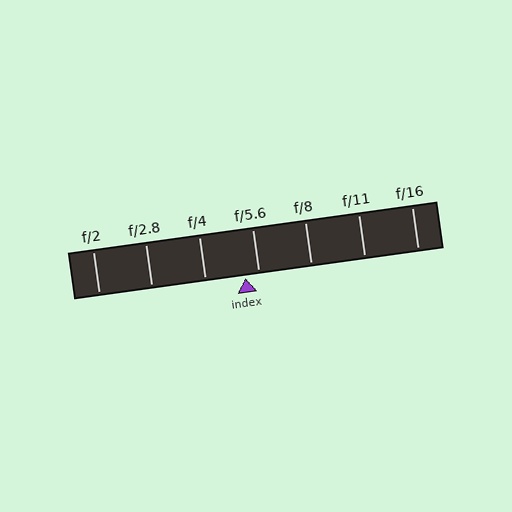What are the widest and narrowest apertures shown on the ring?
The widest aperture shown is f/2 and the narrowest is f/16.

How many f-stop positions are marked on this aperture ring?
There are 7 f-stop positions marked.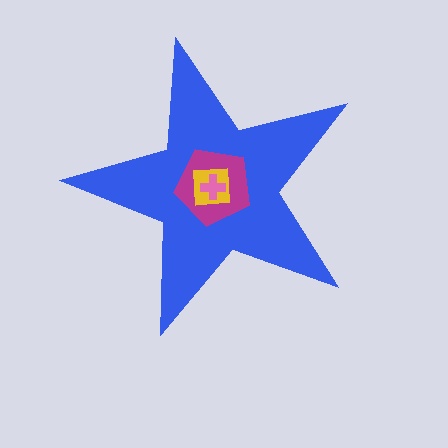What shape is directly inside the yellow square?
The pink cross.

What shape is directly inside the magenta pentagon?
The yellow square.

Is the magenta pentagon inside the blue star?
Yes.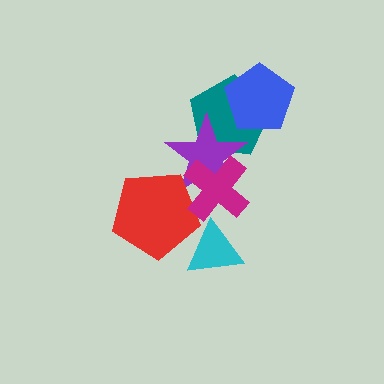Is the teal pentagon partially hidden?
Yes, it is partially covered by another shape.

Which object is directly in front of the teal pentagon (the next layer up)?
The blue pentagon is directly in front of the teal pentagon.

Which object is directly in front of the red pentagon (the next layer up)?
The magenta cross is directly in front of the red pentagon.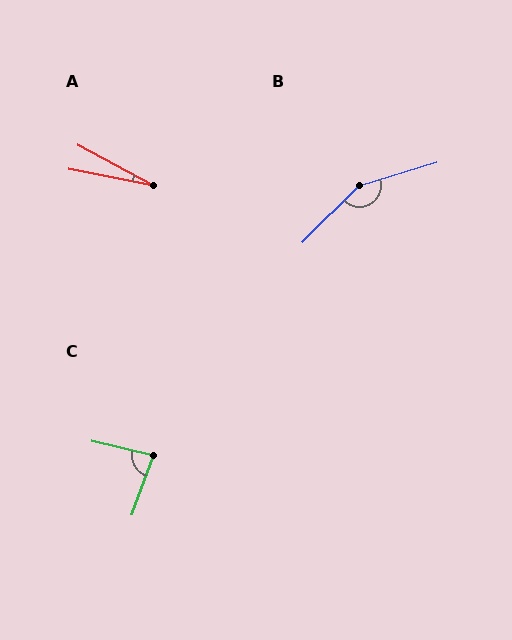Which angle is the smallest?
A, at approximately 17 degrees.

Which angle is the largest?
B, at approximately 152 degrees.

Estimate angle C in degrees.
Approximately 83 degrees.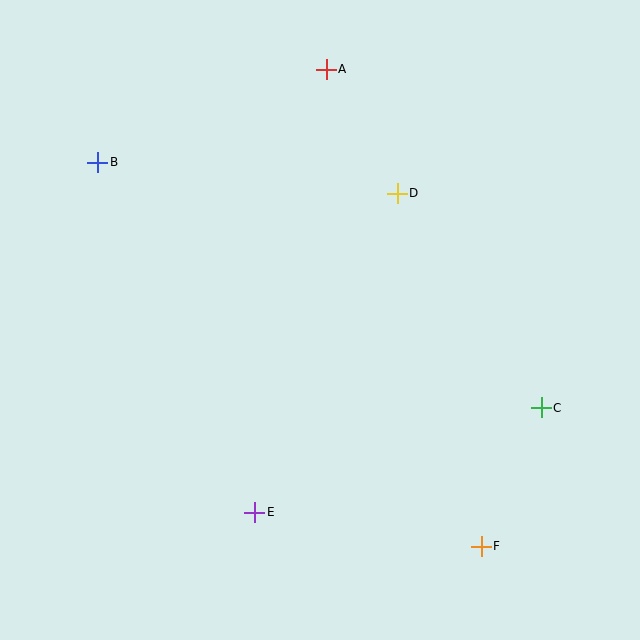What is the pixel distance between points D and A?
The distance between D and A is 143 pixels.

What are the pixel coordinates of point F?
Point F is at (481, 546).